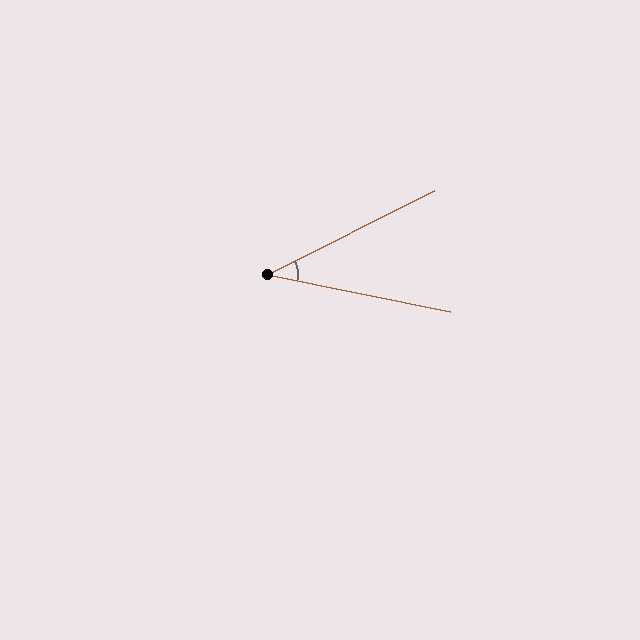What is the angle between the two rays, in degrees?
Approximately 38 degrees.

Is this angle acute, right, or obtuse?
It is acute.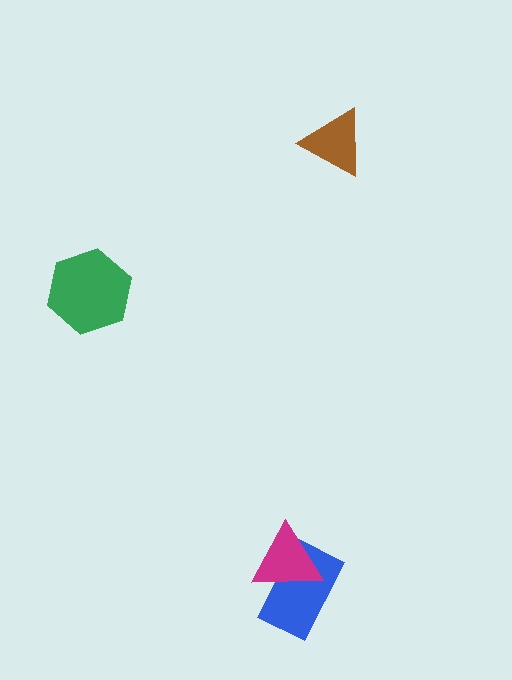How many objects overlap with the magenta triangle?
1 object overlaps with the magenta triangle.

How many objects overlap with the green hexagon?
0 objects overlap with the green hexagon.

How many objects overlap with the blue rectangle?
1 object overlaps with the blue rectangle.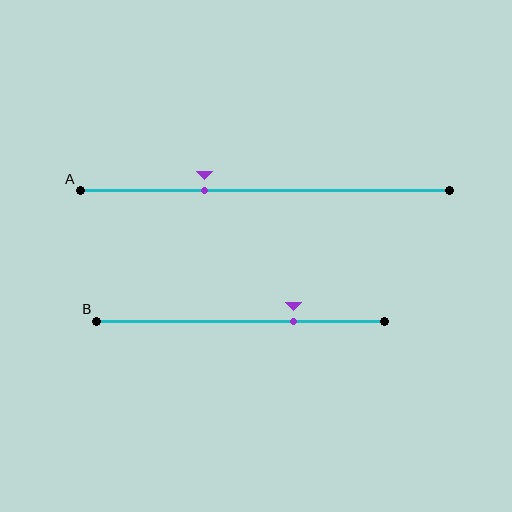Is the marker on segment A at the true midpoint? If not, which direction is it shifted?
No, the marker on segment A is shifted to the left by about 16% of the segment length.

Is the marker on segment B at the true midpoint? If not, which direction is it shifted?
No, the marker on segment B is shifted to the right by about 18% of the segment length.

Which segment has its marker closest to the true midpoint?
Segment A has its marker closest to the true midpoint.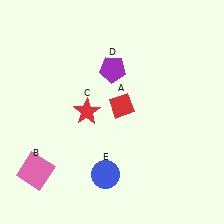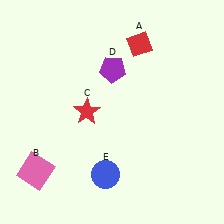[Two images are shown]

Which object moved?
The red diamond (A) moved up.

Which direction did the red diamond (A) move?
The red diamond (A) moved up.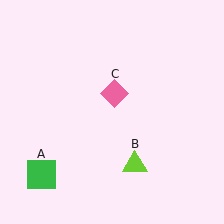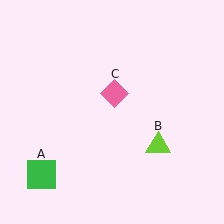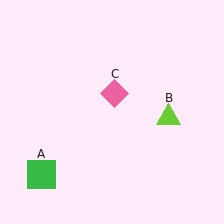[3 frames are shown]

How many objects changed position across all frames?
1 object changed position: lime triangle (object B).